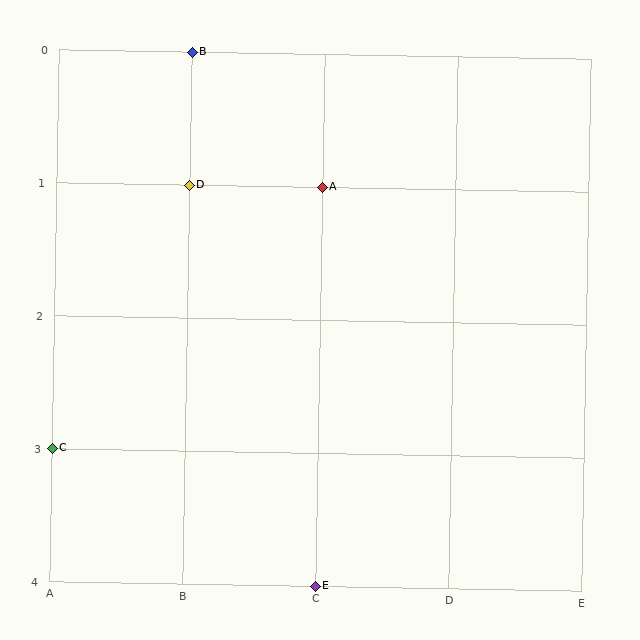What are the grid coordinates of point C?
Point C is at grid coordinates (A, 3).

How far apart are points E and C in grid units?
Points E and C are 2 columns and 1 row apart (about 2.2 grid units diagonally).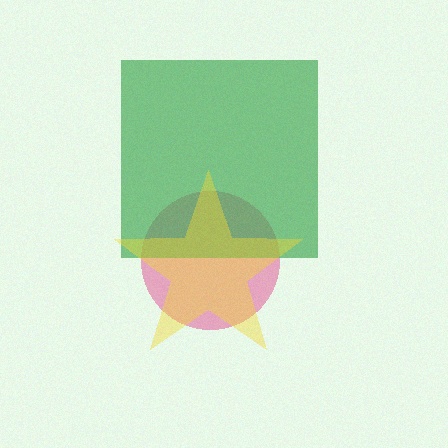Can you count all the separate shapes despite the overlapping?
Yes, there are 3 separate shapes.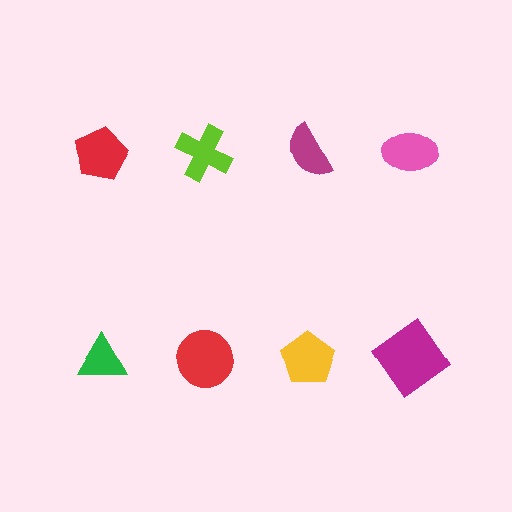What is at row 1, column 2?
A lime cross.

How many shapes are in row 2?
4 shapes.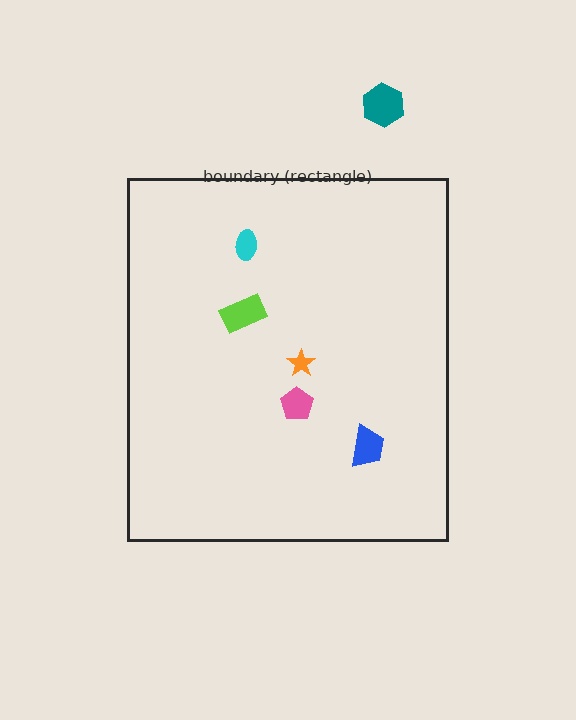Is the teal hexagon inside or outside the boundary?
Outside.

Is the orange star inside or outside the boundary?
Inside.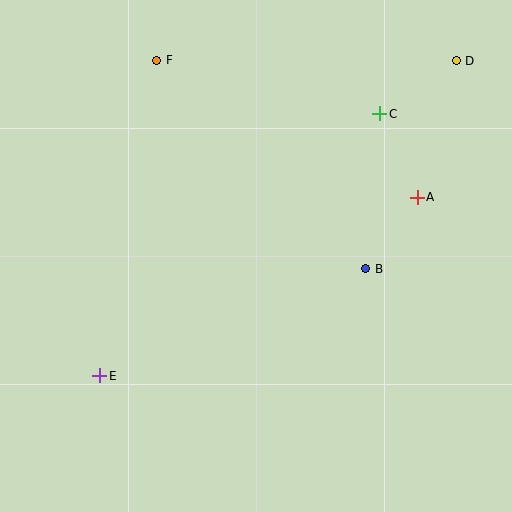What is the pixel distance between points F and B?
The distance between F and B is 295 pixels.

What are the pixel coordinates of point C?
Point C is at (380, 114).